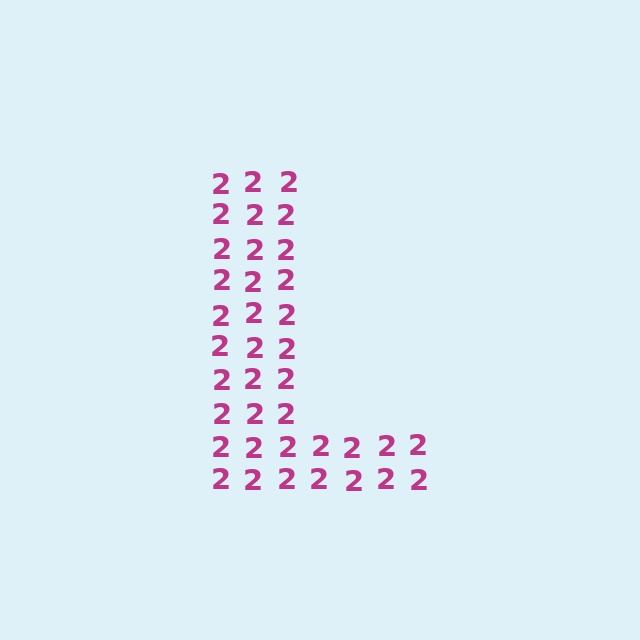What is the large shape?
The large shape is the letter L.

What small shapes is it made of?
It is made of small digit 2's.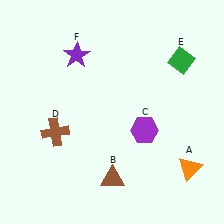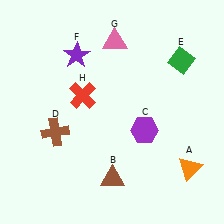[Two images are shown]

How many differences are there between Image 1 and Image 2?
There are 2 differences between the two images.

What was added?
A pink triangle (G), a red cross (H) were added in Image 2.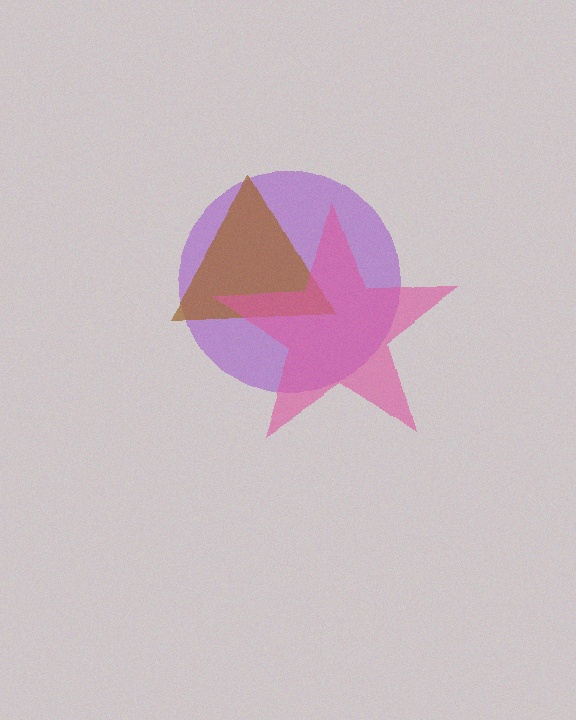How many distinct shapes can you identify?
There are 3 distinct shapes: a purple circle, a brown triangle, a pink star.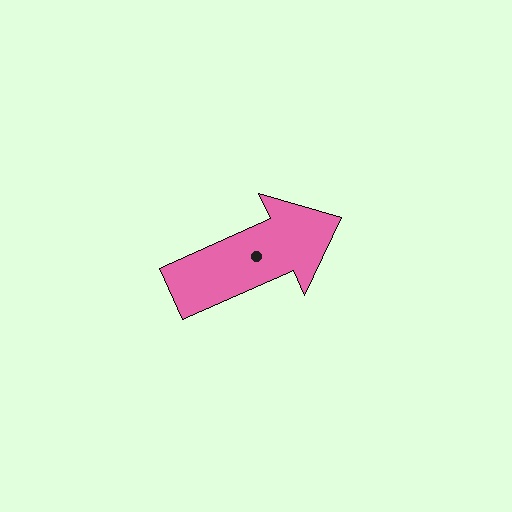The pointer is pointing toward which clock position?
Roughly 2 o'clock.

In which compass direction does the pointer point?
Northeast.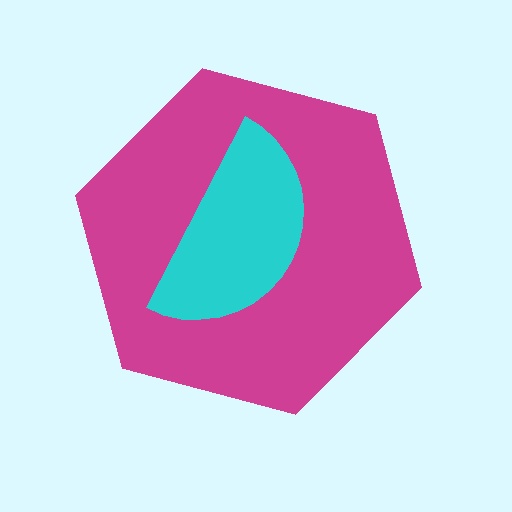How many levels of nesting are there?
2.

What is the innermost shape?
The cyan semicircle.